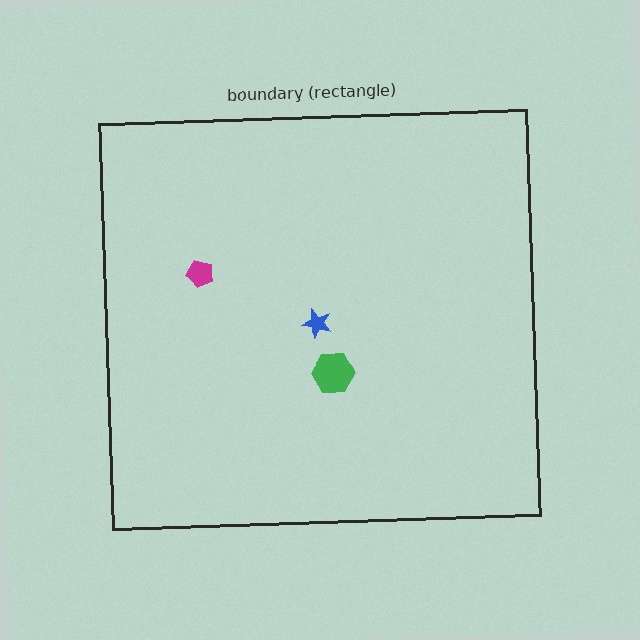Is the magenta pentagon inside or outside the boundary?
Inside.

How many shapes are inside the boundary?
3 inside, 0 outside.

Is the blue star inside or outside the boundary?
Inside.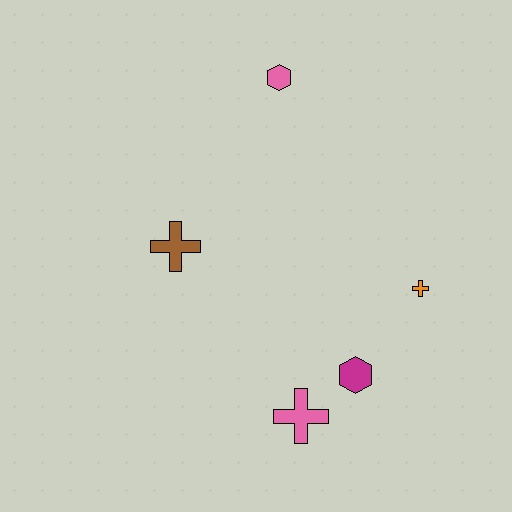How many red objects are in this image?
There are no red objects.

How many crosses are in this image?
There are 3 crosses.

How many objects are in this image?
There are 5 objects.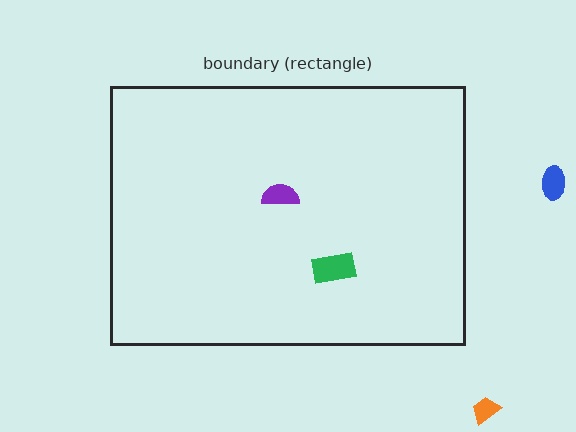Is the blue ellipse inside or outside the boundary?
Outside.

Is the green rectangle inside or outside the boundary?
Inside.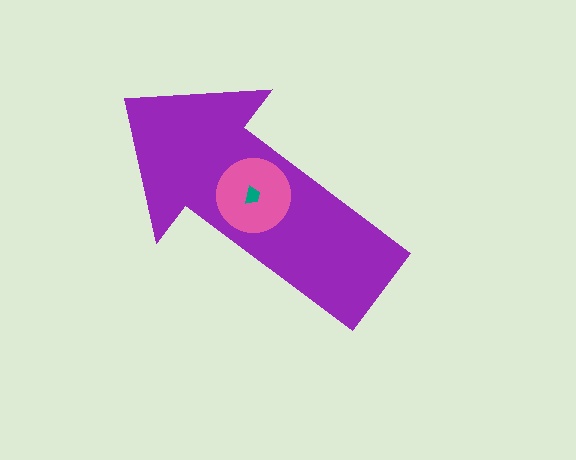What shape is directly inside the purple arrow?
The pink circle.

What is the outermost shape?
The purple arrow.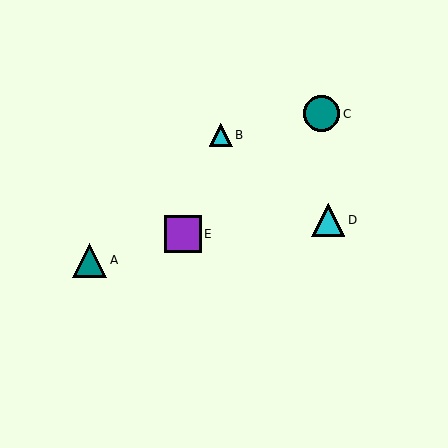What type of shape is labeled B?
Shape B is a cyan triangle.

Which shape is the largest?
The purple square (labeled E) is the largest.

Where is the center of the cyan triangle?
The center of the cyan triangle is at (328, 220).